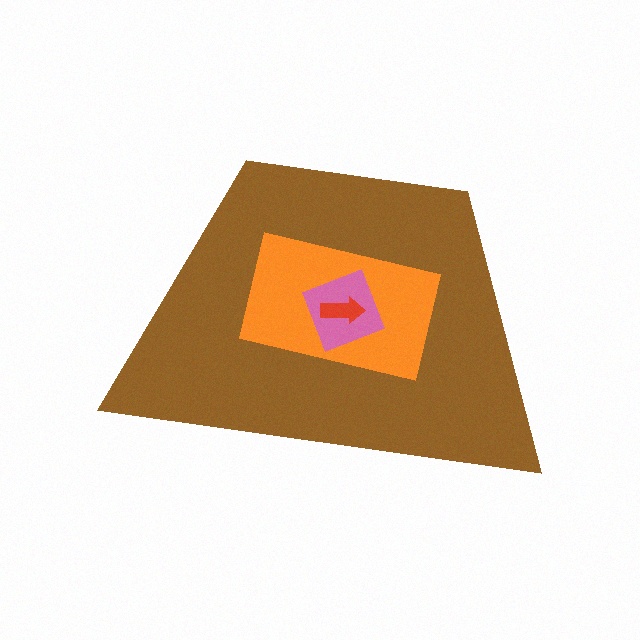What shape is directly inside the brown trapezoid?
The orange rectangle.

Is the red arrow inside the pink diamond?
Yes.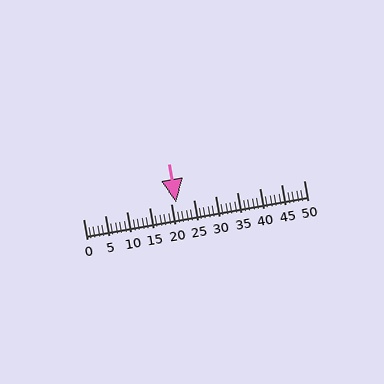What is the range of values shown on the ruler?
The ruler shows values from 0 to 50.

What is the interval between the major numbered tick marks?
The major tick marks are spaced 5 units apart.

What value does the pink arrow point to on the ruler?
The pink arrow points to approximately 21.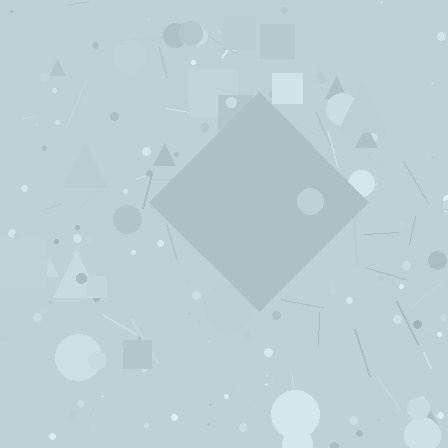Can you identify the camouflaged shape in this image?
The camouflaged shape is a diamond.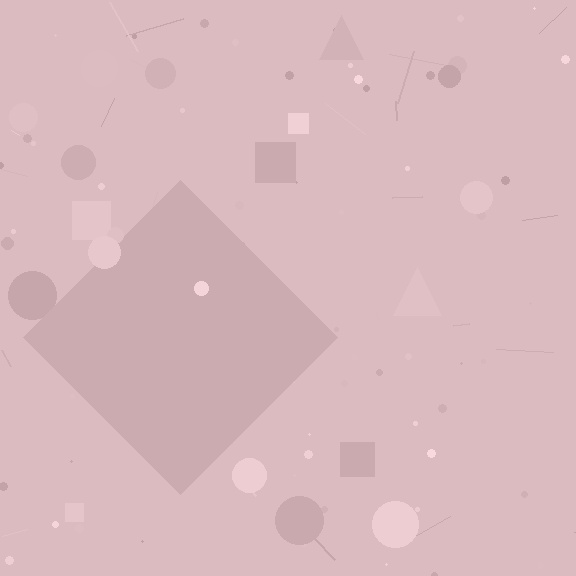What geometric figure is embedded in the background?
A diamond is embedded in the background.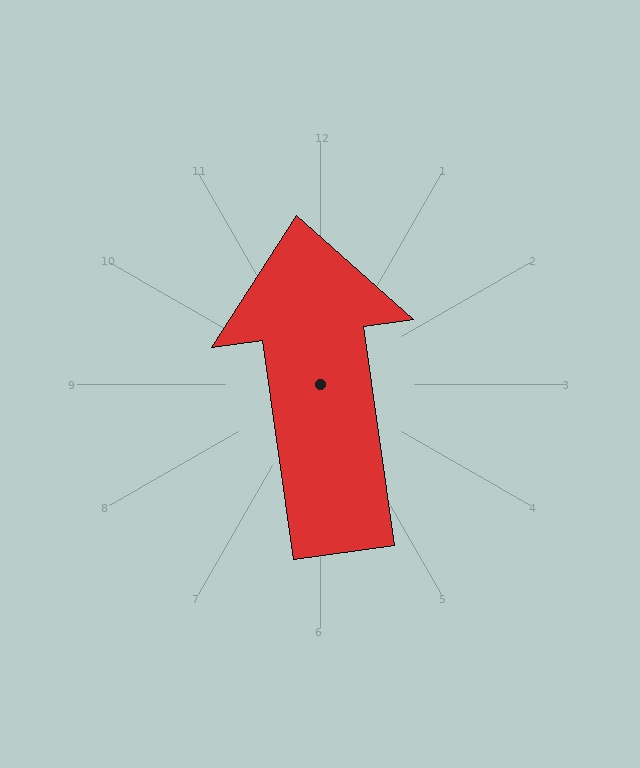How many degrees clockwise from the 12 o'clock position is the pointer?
Approximately 352 degrees.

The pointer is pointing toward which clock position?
Roughly 12 o'clock.